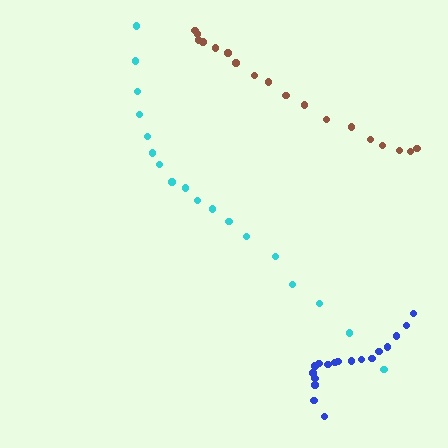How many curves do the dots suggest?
There are 3 distinct paths.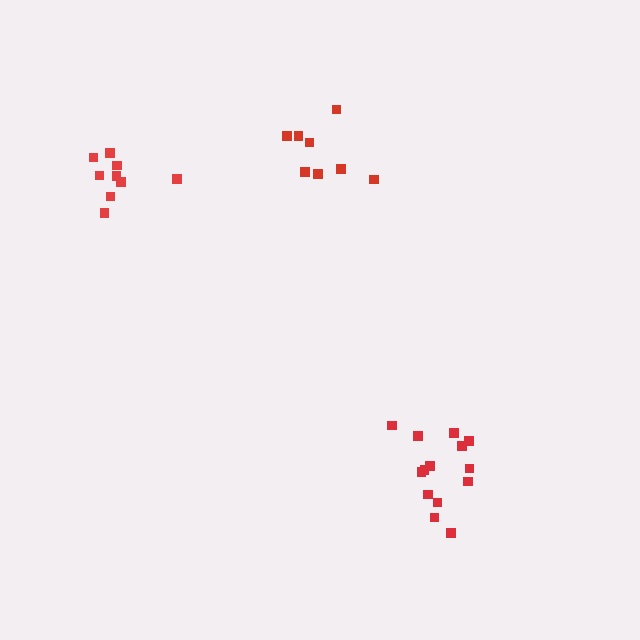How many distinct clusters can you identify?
There are 3 distinct clusters.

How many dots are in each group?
Group 1: 14 dots, Group 2: 9 dots, Group 3: 8 dots (31 total).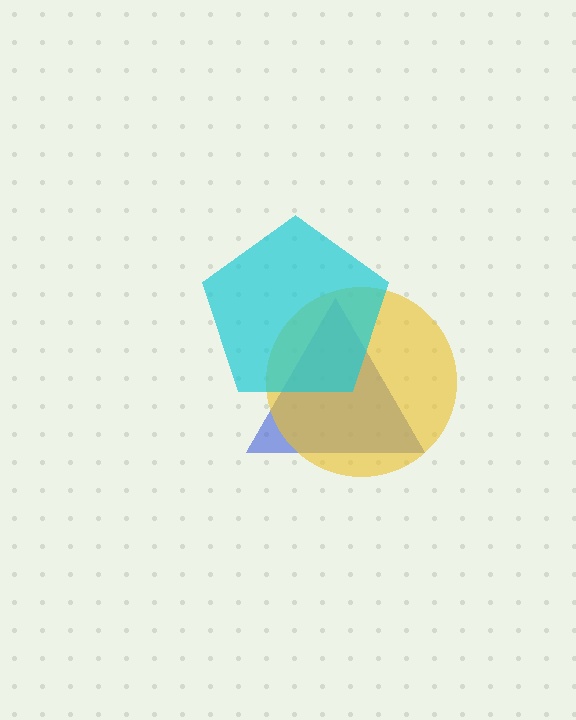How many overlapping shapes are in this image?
There are 3 overlapping shapes in the image.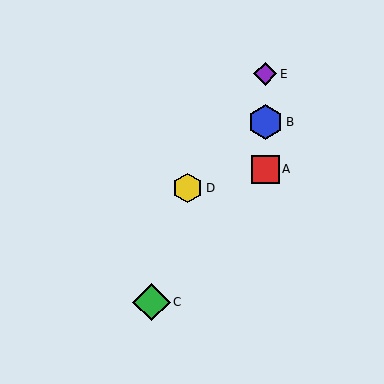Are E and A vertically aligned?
Yes, both are at x≈265.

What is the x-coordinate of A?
Object A is at x≈265.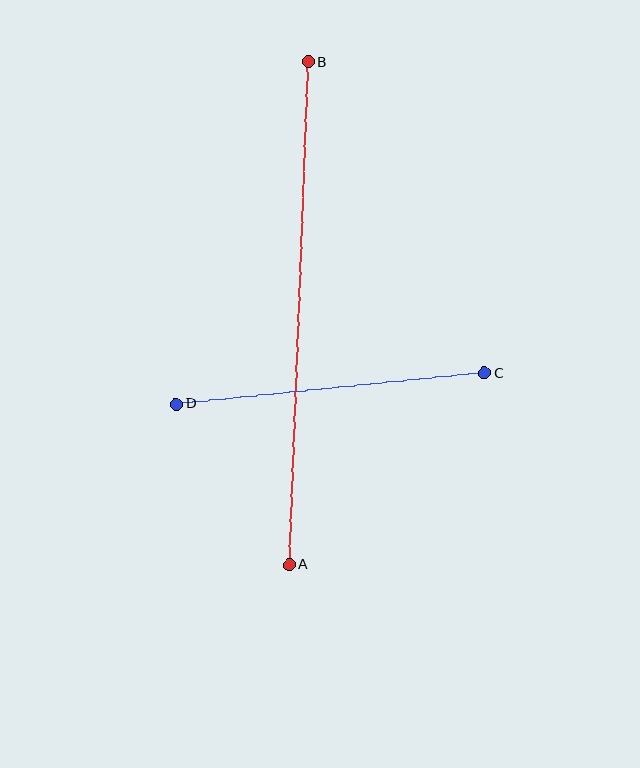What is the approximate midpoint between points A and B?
The midpoint is at approximately (299, 313) pixels.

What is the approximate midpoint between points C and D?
The midpoint is at approximately (330, 388) pixels.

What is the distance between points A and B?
The distance is approximately 503 pixels.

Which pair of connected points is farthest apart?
Points A and B are farthest apart.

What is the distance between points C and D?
The distance is approximately 309 pixels.